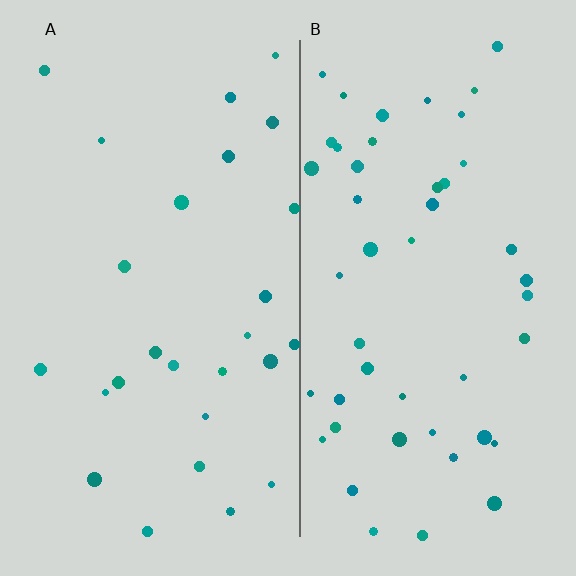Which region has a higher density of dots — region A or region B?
B (the right).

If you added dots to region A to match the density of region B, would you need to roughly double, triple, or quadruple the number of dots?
Approximately double.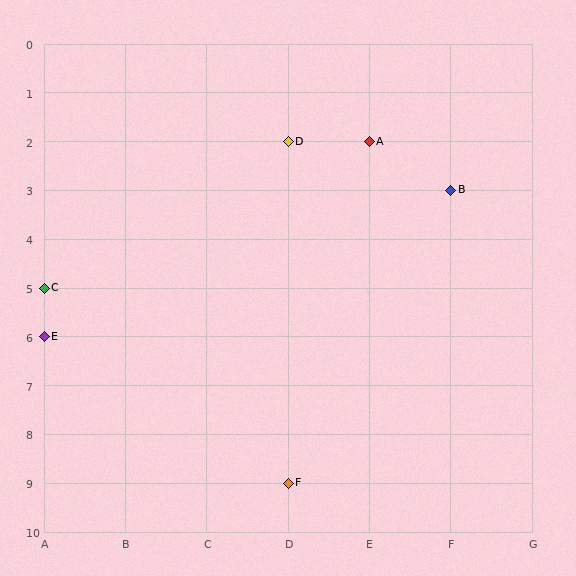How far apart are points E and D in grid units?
Points E and D are 3 columns and 4 rows apart (about 5.0 grid units diagonally).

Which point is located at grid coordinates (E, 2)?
Point A is at (E, 2).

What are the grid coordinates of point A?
Point A is at grid coordinates (E, 2).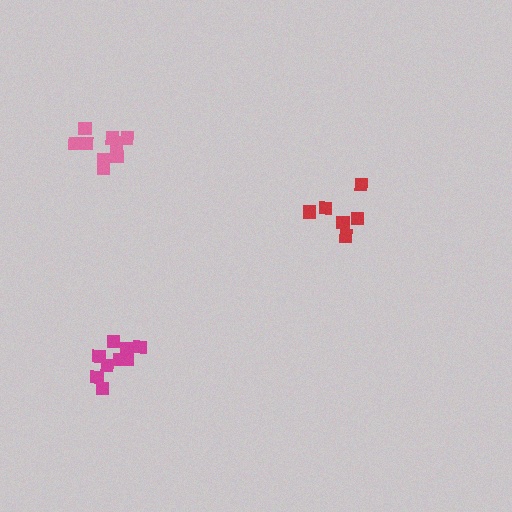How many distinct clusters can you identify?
There are 3 distinct clusters.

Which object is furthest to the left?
The pink cluster is leftmost.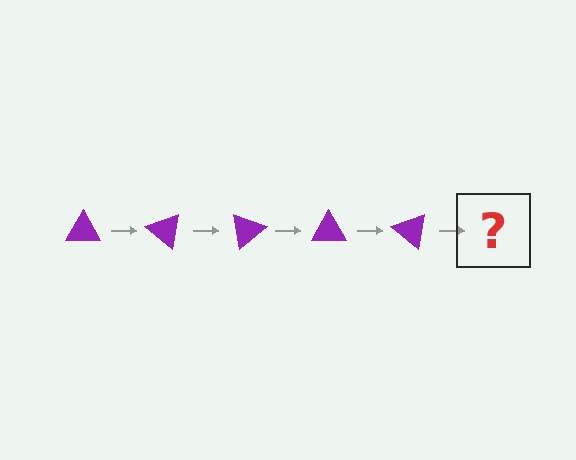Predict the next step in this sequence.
The next step is a purple triangle rotated 200 degrees.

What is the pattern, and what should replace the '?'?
The pattern is that the triangle rotates 40 degrees each step. The '?' should be a purple triangle rotated 200 degrees.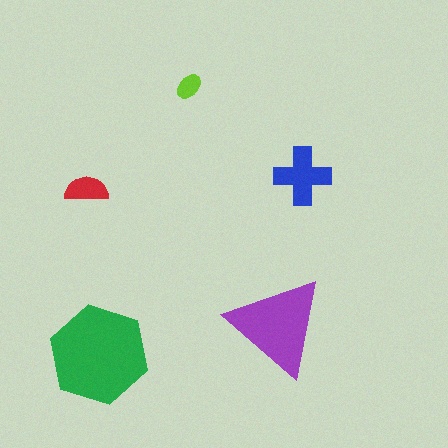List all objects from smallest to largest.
The lime ellipse, the red semicircle, the blue cross, the purple triangle, the green hexagon.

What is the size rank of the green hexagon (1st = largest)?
1st.